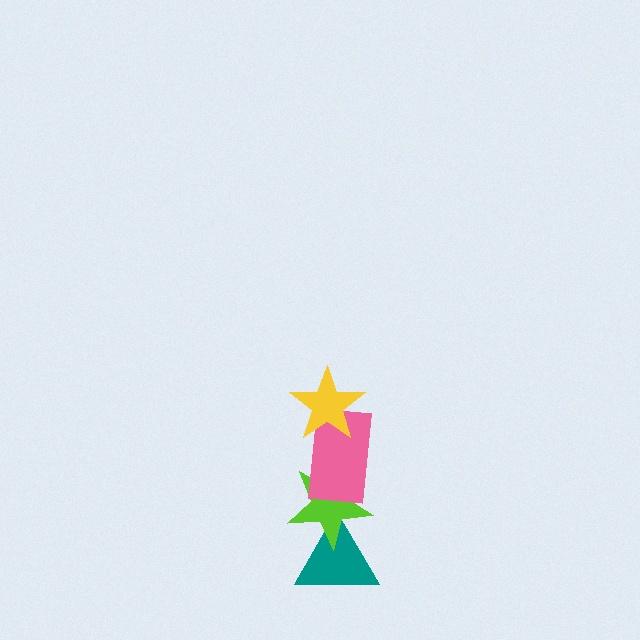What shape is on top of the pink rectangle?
The yellow star is on top of the pink rectangle.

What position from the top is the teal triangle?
The teal triangle is 4th from the top.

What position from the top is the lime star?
The lime star is 3rd from the top.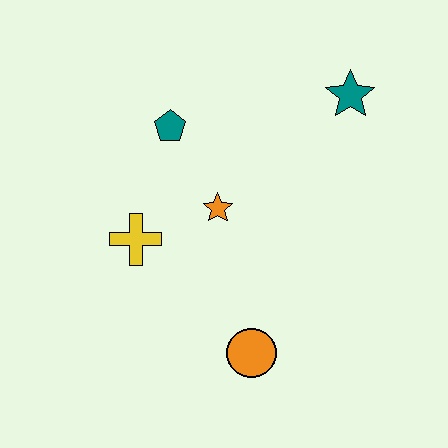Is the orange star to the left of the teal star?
Yes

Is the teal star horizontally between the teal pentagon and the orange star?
No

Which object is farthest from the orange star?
The teal star is farthest from the orange star.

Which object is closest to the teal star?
The orange star is closest to the teal star.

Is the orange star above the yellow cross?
Yes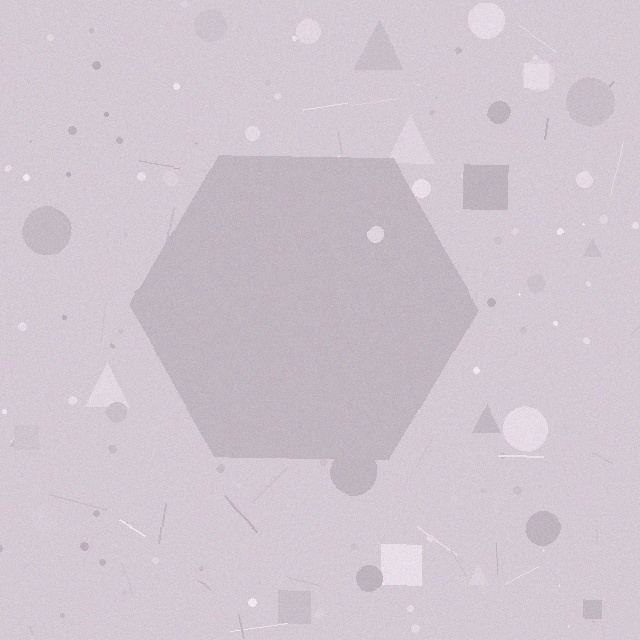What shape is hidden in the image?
A hexagon is hidden in the image.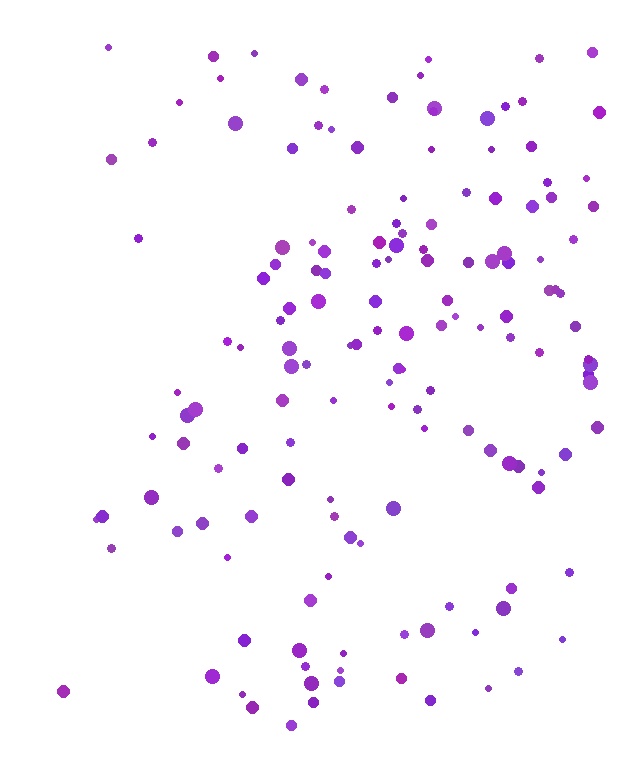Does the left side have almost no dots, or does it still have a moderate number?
Still a moderate number, just noticeably fewer than the right.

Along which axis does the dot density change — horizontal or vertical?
Horizontal.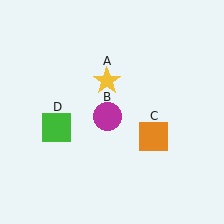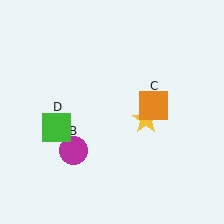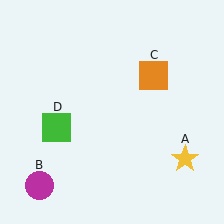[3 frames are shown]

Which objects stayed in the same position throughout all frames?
Green square (object D) remained stationary.